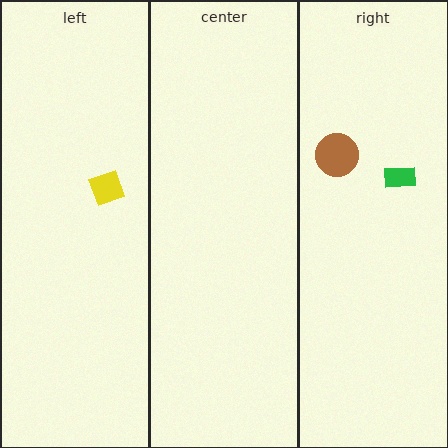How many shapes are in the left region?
1.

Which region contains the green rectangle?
The right region.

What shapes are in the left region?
The yellow diamond.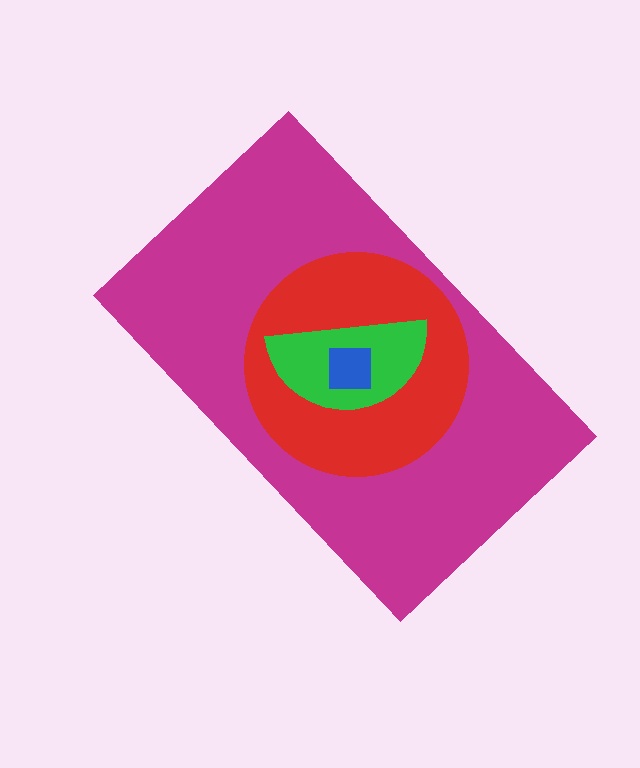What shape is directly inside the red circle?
The green semicircle.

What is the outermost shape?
The magenta rectangle.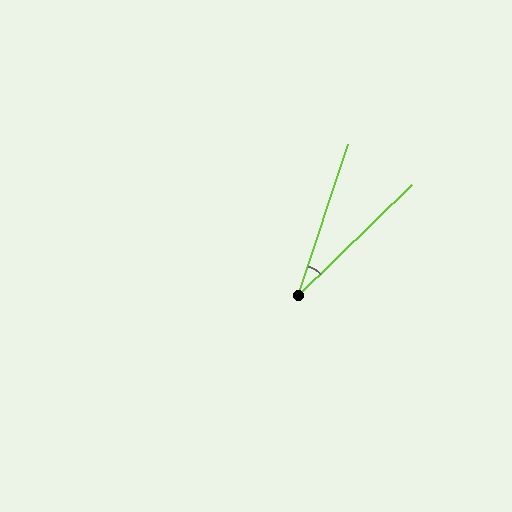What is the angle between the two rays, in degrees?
Approximately 27 degrees.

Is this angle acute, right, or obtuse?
It is acute.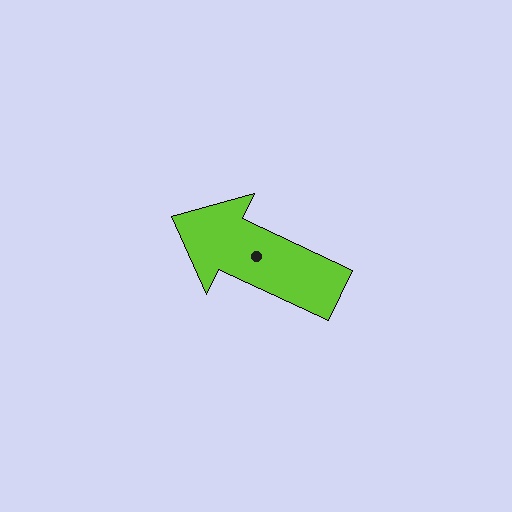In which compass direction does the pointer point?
Northwest.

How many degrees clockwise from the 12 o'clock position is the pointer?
Approximately 295 degrees.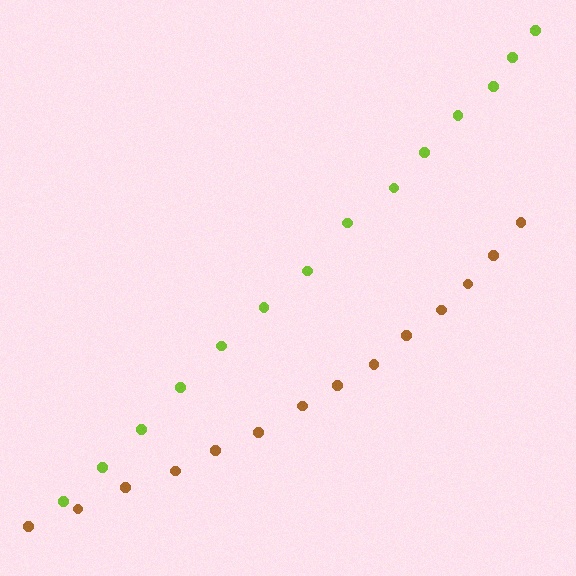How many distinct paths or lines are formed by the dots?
There are 2 distinct paths.